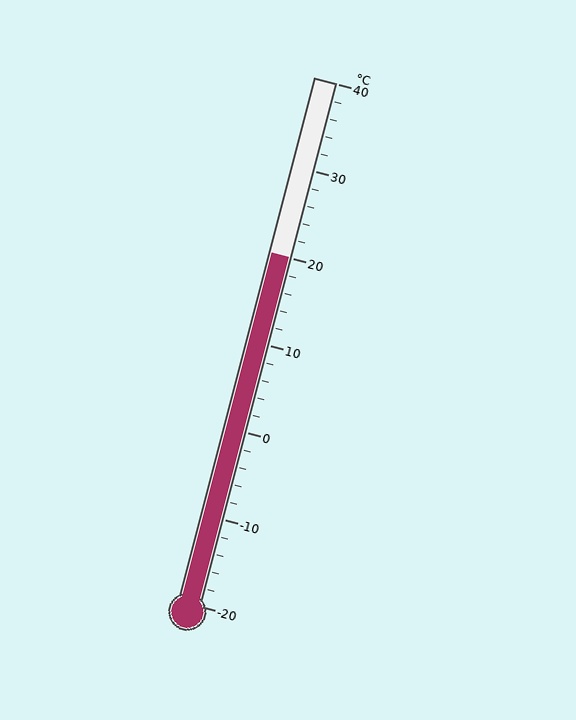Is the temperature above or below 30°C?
The temperature is below 30°C.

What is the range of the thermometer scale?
The thermometer scale ranges from -20°C to 40°C.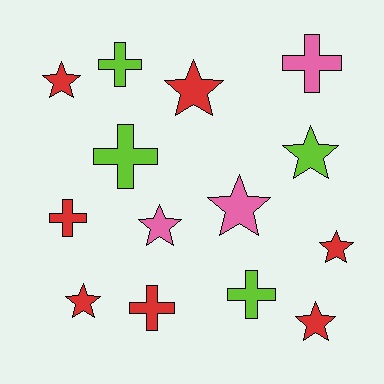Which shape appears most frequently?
Star, with 8 objects.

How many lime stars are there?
There is 1 lime star.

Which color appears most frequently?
Red, with 7 objects.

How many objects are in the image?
There are 14 objects.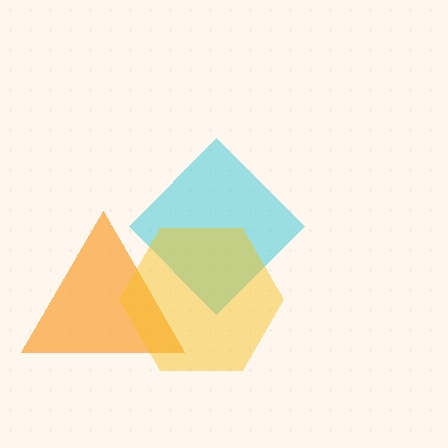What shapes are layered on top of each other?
The layered shapes are: an orange triangle, a cyan diamond, a yellow hexagon.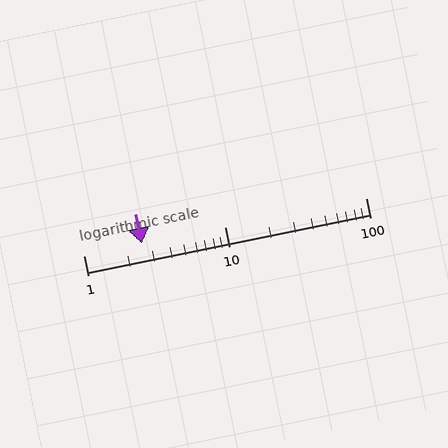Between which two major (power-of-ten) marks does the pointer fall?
The pointer is between 1 and 10.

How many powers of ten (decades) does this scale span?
The scale spans 2 decades, from 1 to 100.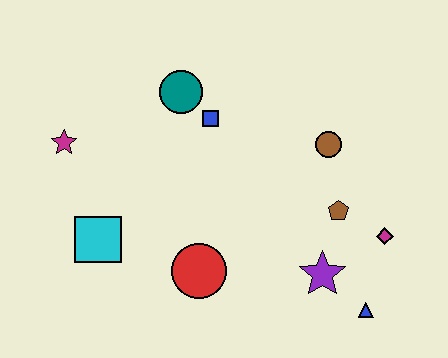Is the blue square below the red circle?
No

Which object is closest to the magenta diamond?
The brown pentagon is closest to the magenta diamond.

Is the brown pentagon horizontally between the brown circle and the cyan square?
No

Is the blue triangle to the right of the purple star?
Yes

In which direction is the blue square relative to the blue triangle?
The blue square is above the blue triangle.